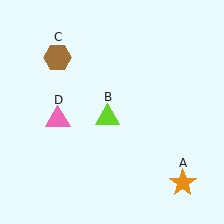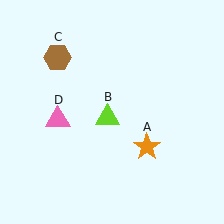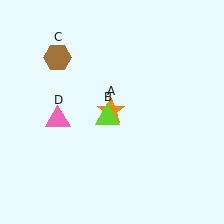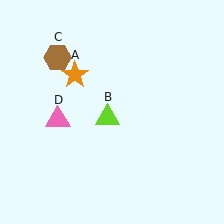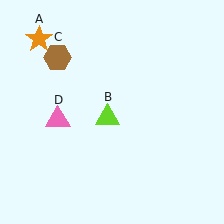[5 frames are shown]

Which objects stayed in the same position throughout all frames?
Lime triangle (object B) and brown hexagon (object C) and pink triangle (object D) remained stationary.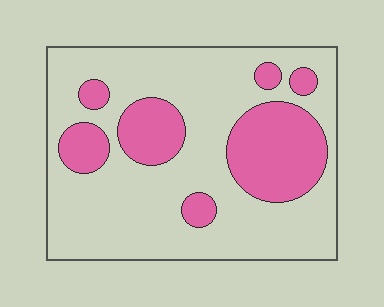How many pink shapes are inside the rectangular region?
7.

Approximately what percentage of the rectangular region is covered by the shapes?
Approximately 25%.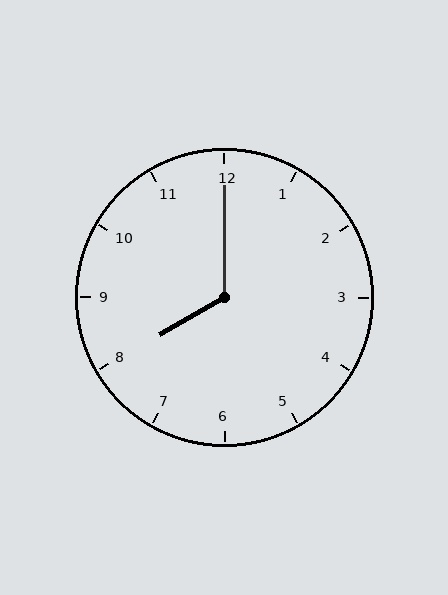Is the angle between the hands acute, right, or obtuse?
It is obtuse.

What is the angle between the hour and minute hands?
Approximately 120 degrees.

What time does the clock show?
8:00.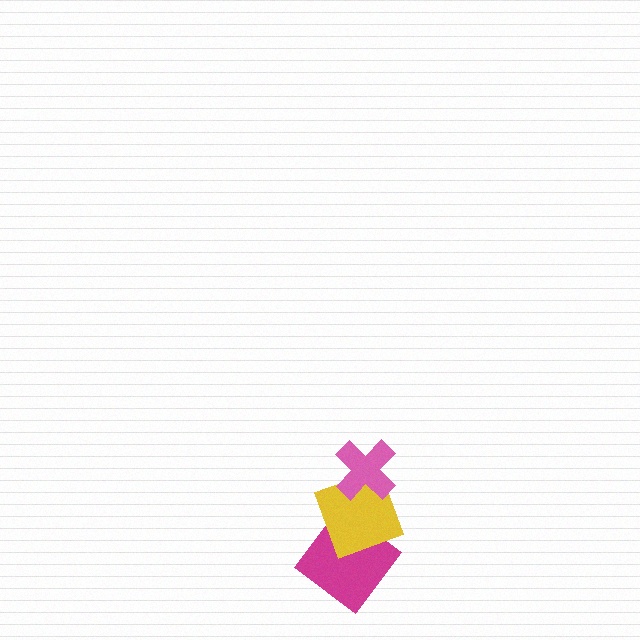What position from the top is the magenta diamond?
The magenta diamond is 3rd from the top.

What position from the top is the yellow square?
The yellow square is 2nd from the top.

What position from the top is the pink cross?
The pink cross is 1st from the top.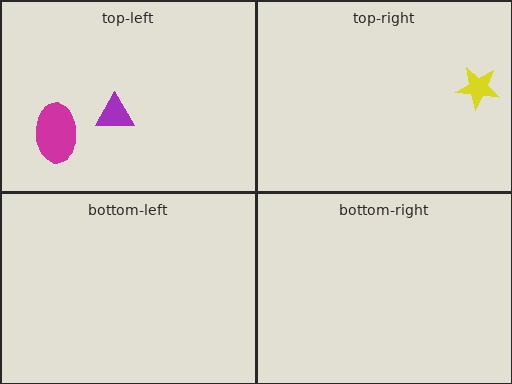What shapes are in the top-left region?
The magenta ellipse, the purple triangle.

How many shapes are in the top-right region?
1.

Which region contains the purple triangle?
The top-left region.